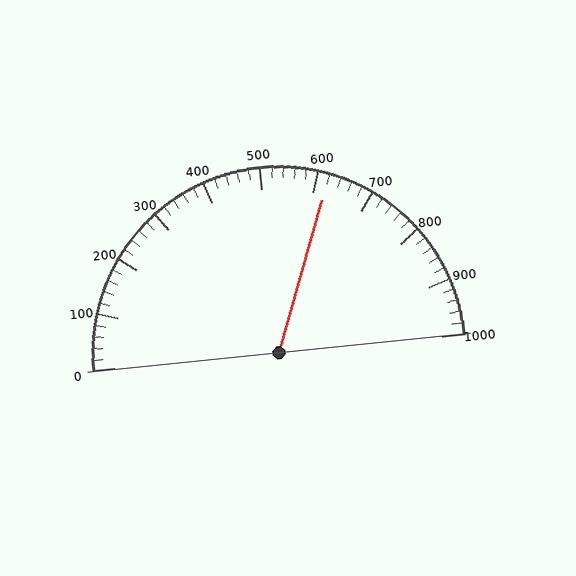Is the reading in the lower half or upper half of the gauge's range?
The reading is in the upper half of the range (0 to 1000).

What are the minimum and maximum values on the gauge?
The gauge ranges from 0 to 1000.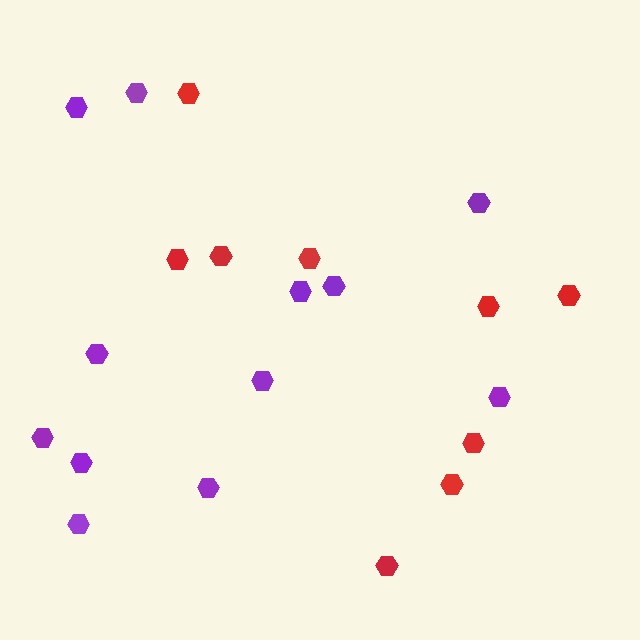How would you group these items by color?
There are 2 groups: one group of purple hexagons (12) and one group of red hexagons (9).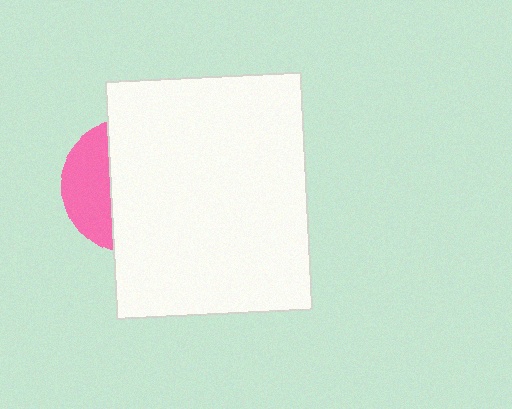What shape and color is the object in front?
The object in front is a white rectangle.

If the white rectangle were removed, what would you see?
You would see the complete pink circle.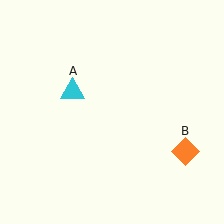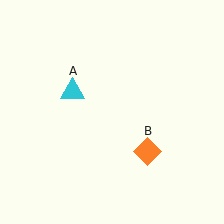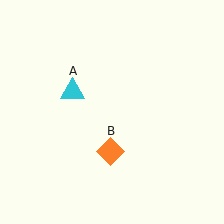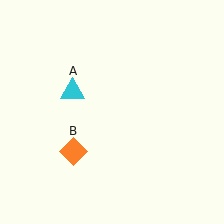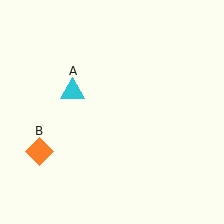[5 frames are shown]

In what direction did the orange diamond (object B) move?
The orange diamond (object B) moved left.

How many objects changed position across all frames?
1 object changed position: orange diamond (object B).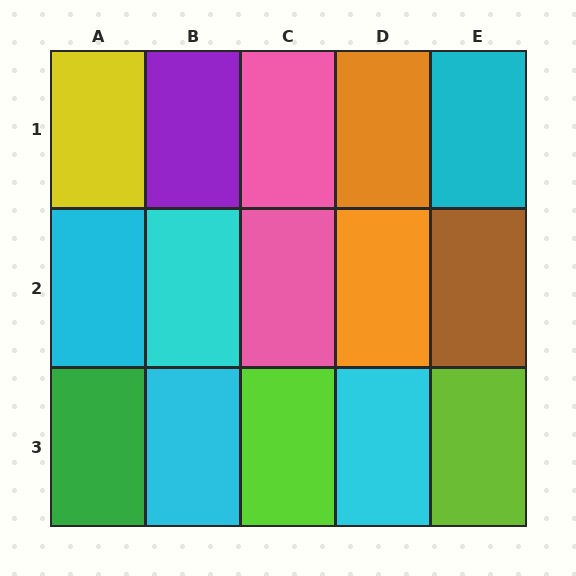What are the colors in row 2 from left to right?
Cyan, cyan, pink, orange, brown.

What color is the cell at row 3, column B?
Cyan.